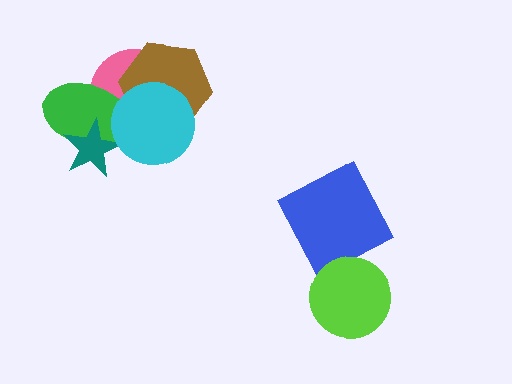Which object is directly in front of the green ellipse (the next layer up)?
The teal star is directly in front of the green ellipse.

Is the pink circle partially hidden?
Yes, it is partially covered by another shape.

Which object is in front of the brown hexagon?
The cyan circle is in front of the brown hexagon.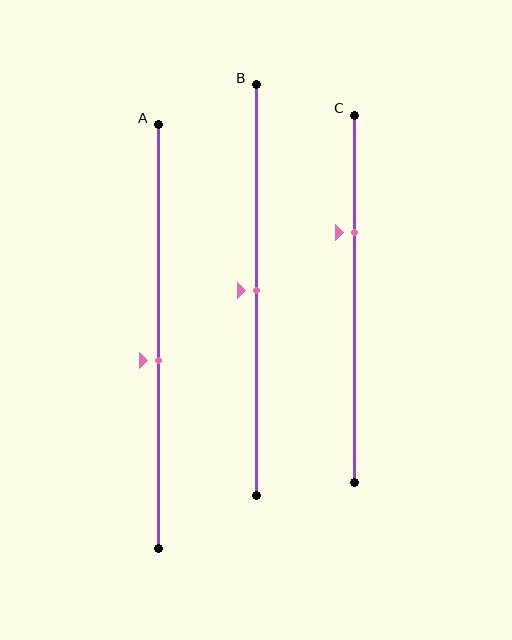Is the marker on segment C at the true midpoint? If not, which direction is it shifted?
No, the marker on segment C is shifted upward by about 18% of the segment length.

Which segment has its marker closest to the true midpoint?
Segment B has its marker closest to the true midpoint.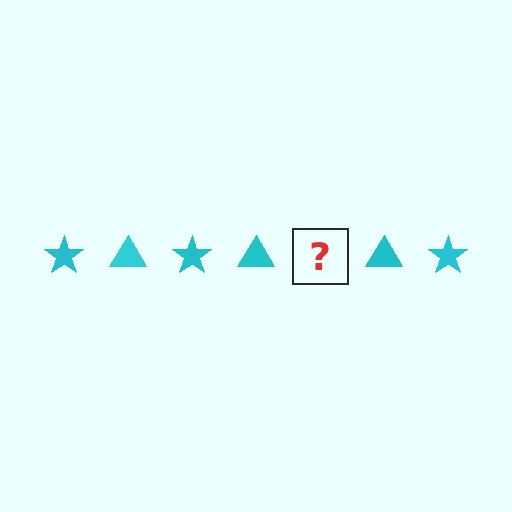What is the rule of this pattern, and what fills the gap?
The rule is that the pattern cycles through star, triangle shapes in cyan. The gap should be filled with a cyan star.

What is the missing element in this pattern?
The missing element is a cyan star.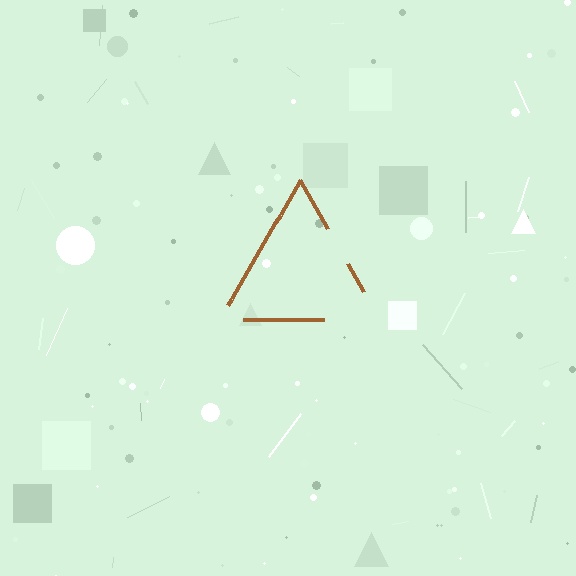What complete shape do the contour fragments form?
The contour fragments form a triangle.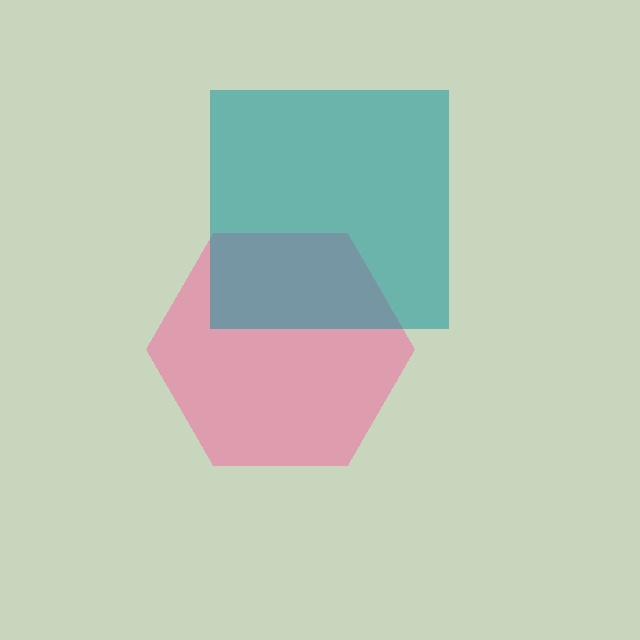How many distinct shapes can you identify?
There are 2 distinct shapes: a pink hexagon, a teal square.